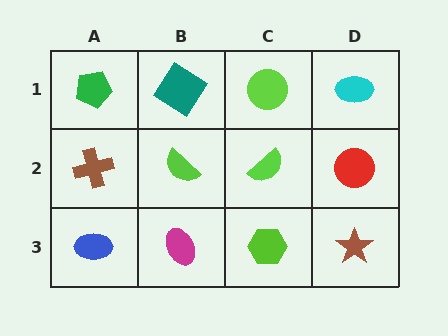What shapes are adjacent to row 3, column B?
A lime semicircle (row 2, column B), a blue ellipse (row 3, column A), a lime hexagon (row 3, column C).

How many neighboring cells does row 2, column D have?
3.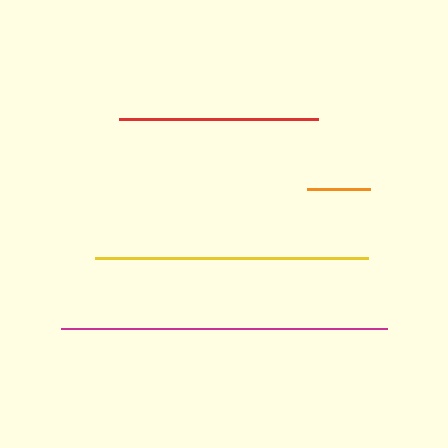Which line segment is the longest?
The magenta line is the longest at approximately 325 pixels.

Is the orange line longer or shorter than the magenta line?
The magenta line is longer than the orange line.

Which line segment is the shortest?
The orange line is the shortest at approximately 63 pixels.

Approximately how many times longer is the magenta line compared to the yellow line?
The magenta line is approximately 1.2 times the length of the yellow line.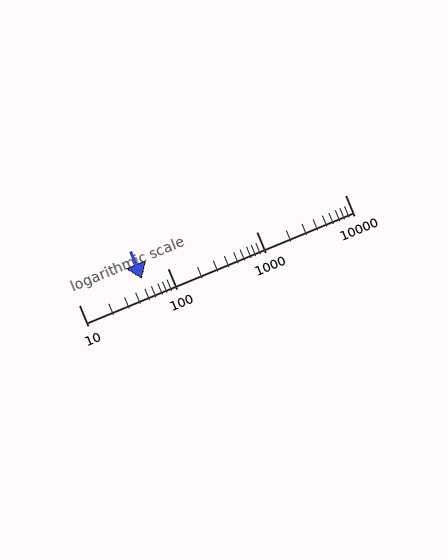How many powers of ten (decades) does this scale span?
The scale spans 3 decades, from 10 to 10000.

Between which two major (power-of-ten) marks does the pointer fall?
The pointer is between 10 and 100.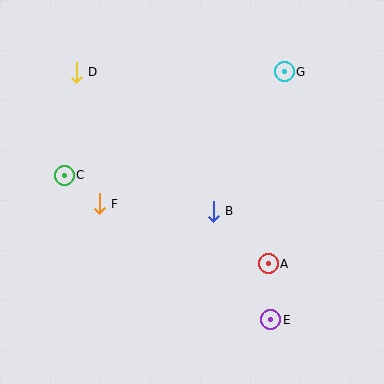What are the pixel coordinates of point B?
Point B is at (213, 211).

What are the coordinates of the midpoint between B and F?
The midpoint between B and F is at (156, 208).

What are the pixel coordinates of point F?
Point F is at (99, 204).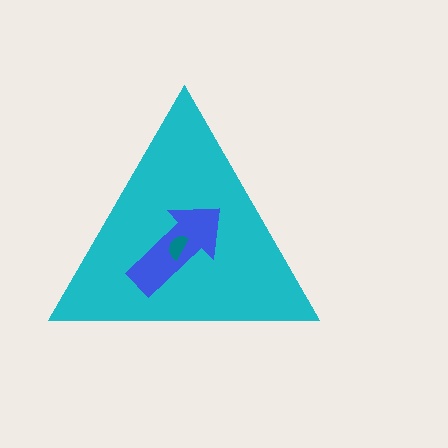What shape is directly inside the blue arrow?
The teal semicircle.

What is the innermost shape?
The teal semicircle.